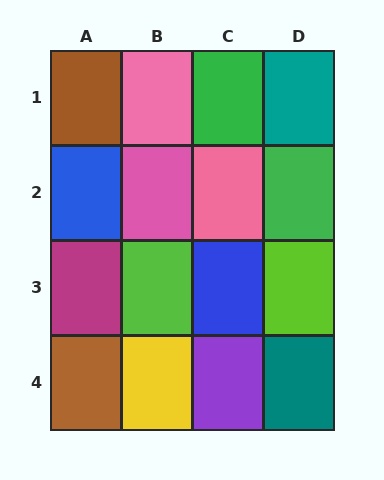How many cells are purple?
1 cell is purple.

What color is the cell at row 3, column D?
Lime.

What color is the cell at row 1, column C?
Green.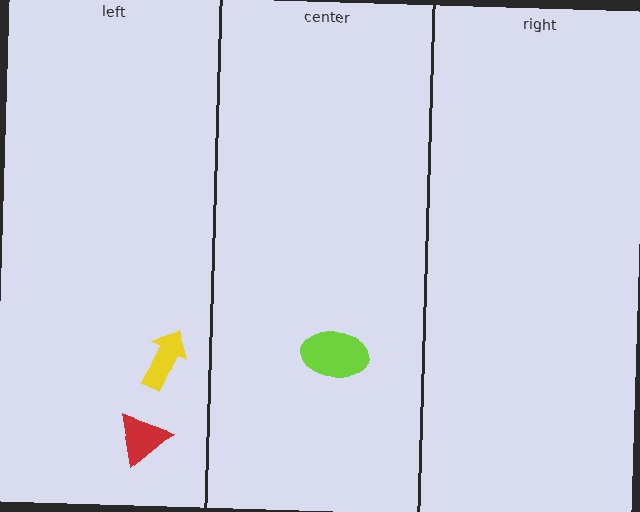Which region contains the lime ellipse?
The center region.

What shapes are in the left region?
The yellow arrow, the red triangle.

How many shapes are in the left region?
2.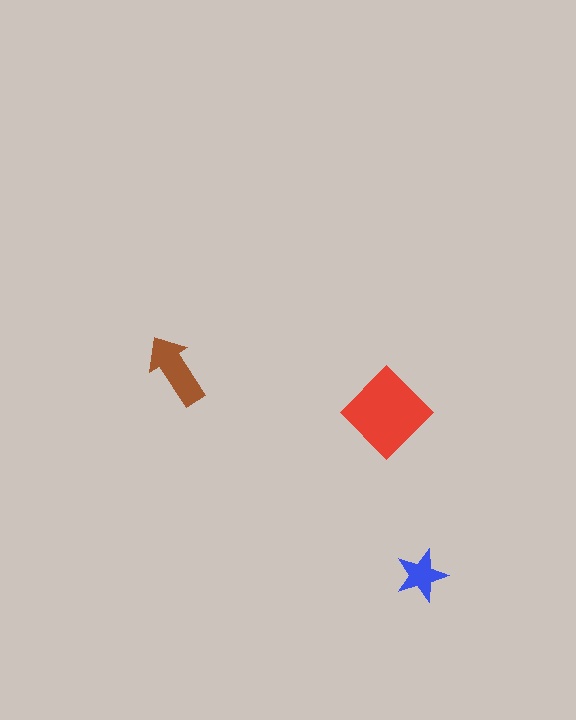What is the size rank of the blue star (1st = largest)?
3rd.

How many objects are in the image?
There are 3 objects in the image.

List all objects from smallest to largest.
The blue star, the brown arrow, the red diamond.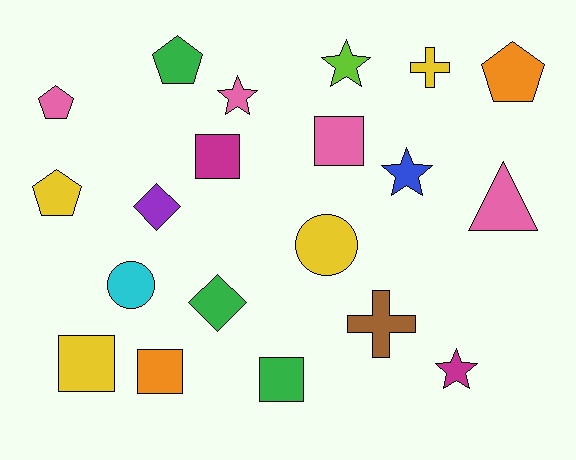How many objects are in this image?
There are 20 objects.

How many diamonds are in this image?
There are 2 diamonds.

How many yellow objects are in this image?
There are 4 yellow objects.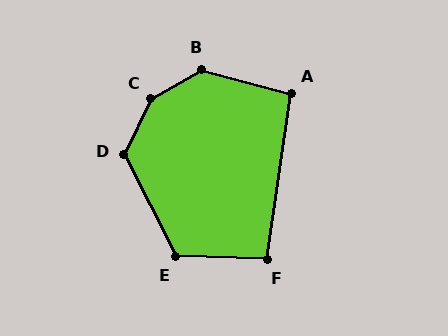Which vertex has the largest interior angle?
C, at approximately 145 degrees.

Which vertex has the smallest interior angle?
A, at approximately 96 degrees.